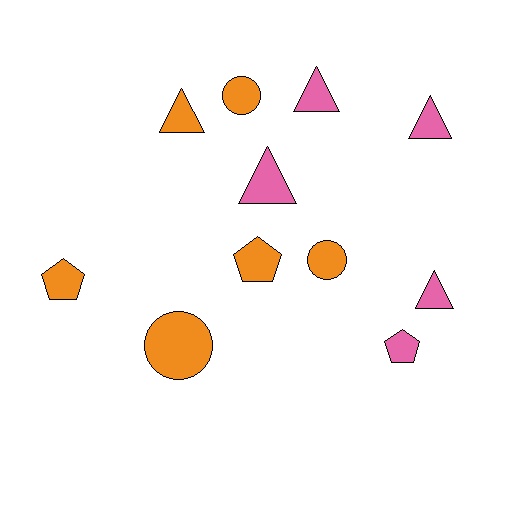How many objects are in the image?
There are 11 objects.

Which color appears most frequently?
Orange, with 6 objects.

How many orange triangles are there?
There is 1 orange triangle.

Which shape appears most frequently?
Triangle, with 5 objects.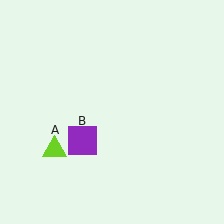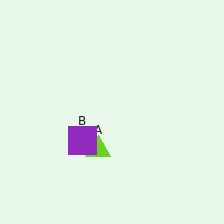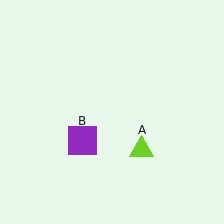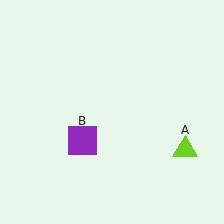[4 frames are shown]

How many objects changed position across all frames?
1 object changed position: lime triangle (object A).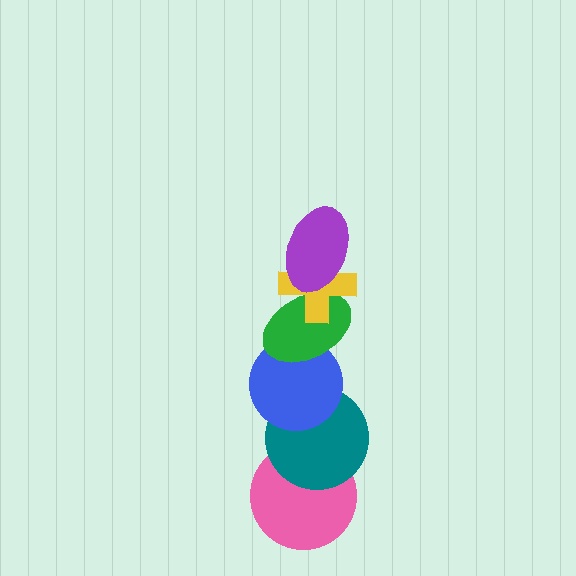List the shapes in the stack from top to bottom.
From top to bottom: the purple ellipse, the yellow cross, the green ellipse, the blue circle, the teal circle, the pink circle.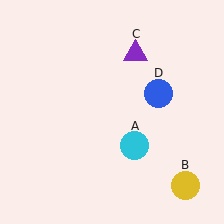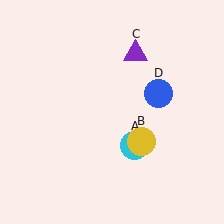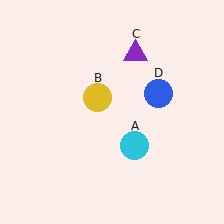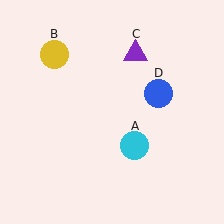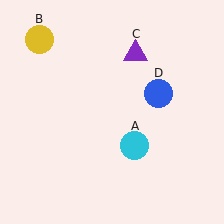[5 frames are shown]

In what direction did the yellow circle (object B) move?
The yellow circle (object B) moved up and to the left.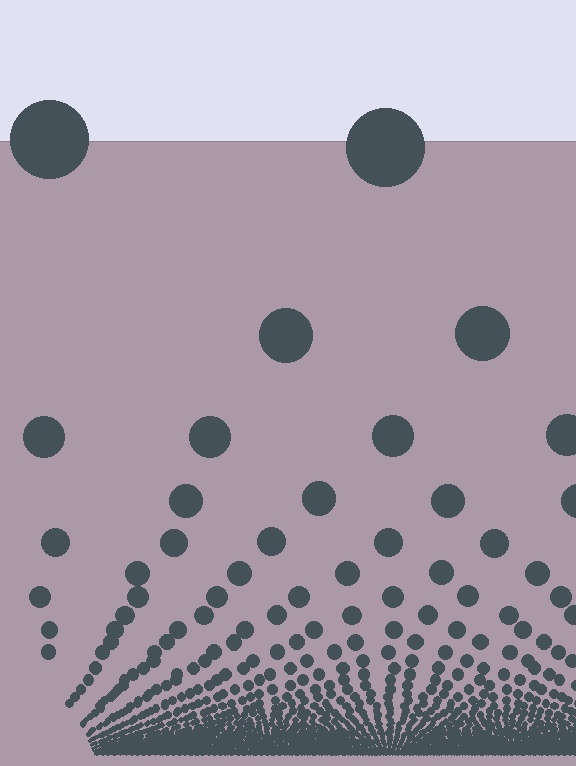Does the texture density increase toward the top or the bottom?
Density increases toward the bottom.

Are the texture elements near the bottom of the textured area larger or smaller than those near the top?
Smaller. The gradient is inverted — elements near the bottom are smaller and denser.